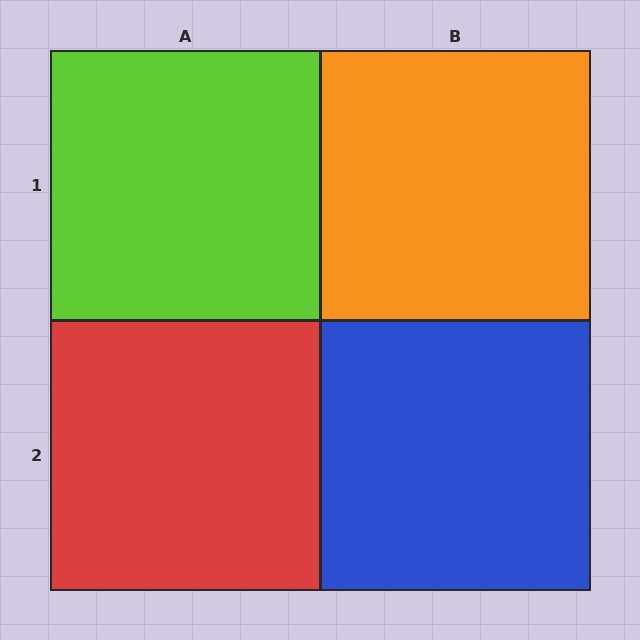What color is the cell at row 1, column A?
Lime.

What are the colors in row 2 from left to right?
Red, blue.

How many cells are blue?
1 cell is blue.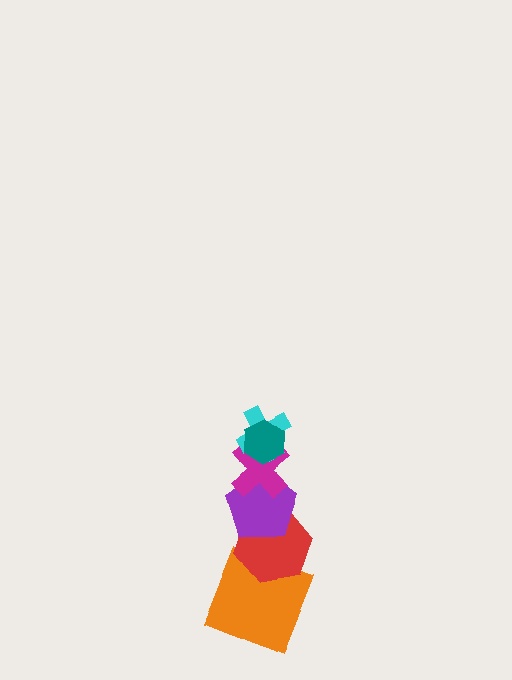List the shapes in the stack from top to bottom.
From top to bottom: the teal hexagon, the cyan cross, the magenta cross, the purple pentagon, the red hexagon, the orange square.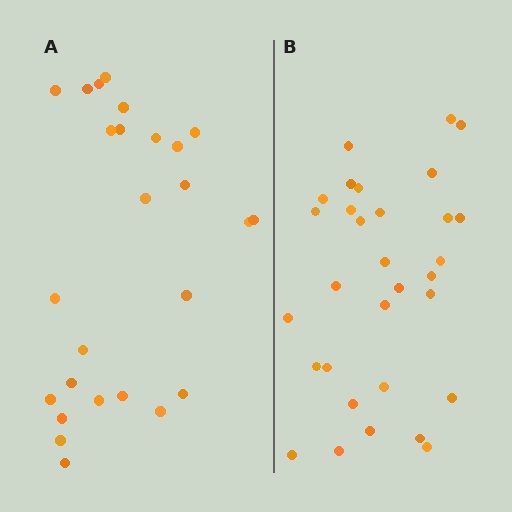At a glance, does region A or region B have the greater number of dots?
Region B (the right region) has more dots.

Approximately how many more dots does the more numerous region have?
Region B has about 5 more dots than region A.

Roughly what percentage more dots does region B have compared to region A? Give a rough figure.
About 20% more.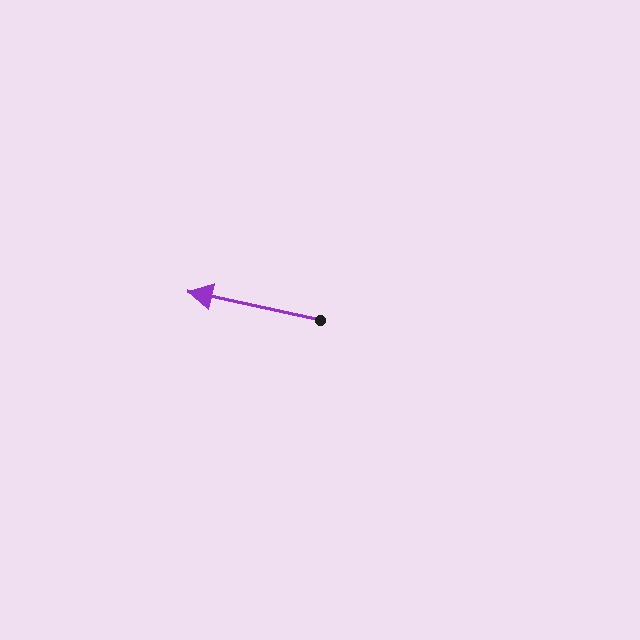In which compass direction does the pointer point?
West.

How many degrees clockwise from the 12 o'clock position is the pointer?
Approximately 282 degrees.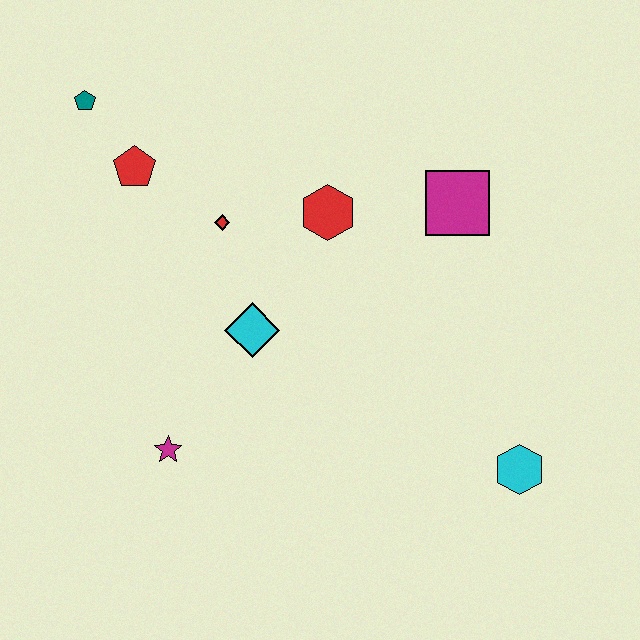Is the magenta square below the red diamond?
No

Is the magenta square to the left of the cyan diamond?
No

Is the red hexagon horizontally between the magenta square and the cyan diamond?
Yes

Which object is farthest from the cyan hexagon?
The teal pentagon is farthest from the cyan hexagon.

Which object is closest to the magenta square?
The red hexagon is closest to the magenta square.